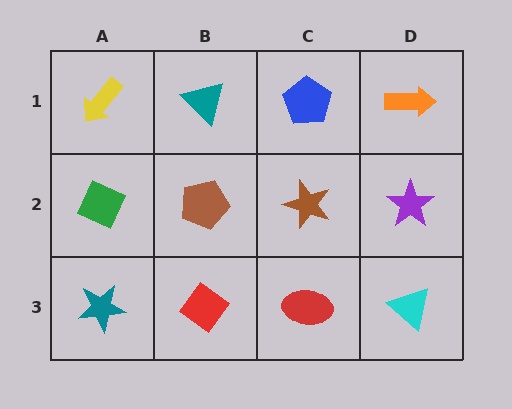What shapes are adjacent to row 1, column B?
A brown pentagon (row 2, column B), a yellow arrow (row 1, column A), a blue pentagon (row 1, column C).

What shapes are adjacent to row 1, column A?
A green diamond (row 2, column A), a teal triangle (row 1, column B).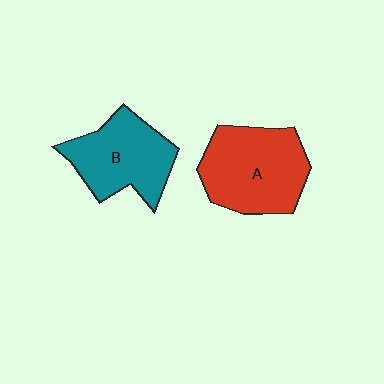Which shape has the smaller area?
Shape B (teal).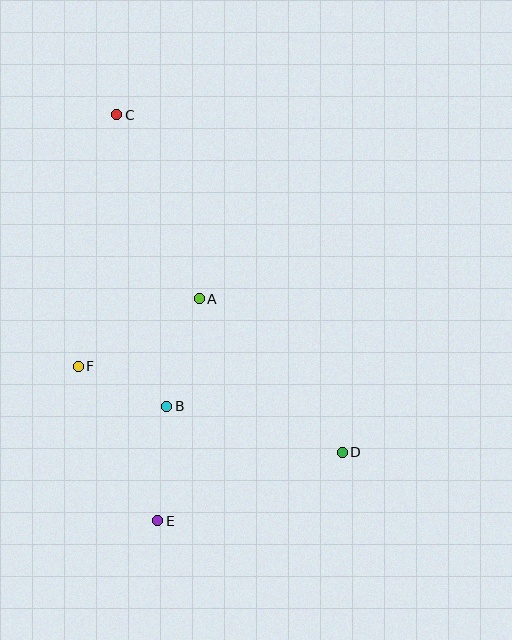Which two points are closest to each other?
Points B and F are closest to each other.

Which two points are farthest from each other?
Points C and E are farthest from each other.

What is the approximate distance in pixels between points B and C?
The distance between B and C is approximately 296 pixels.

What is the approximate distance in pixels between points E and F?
The distance between E and F is approximately 174 pixels.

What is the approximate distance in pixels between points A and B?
The distance between A and B is approximately 112 pixels.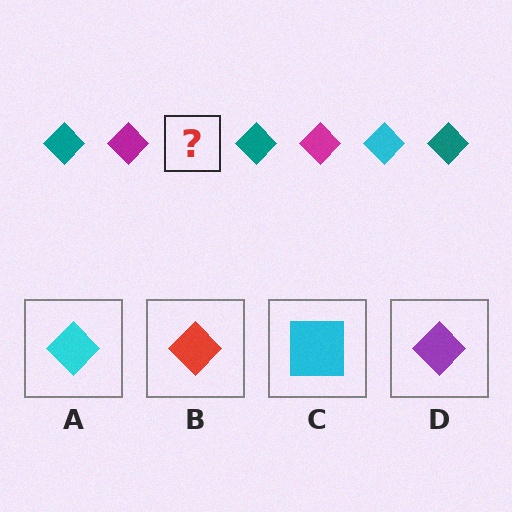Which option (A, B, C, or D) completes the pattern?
A.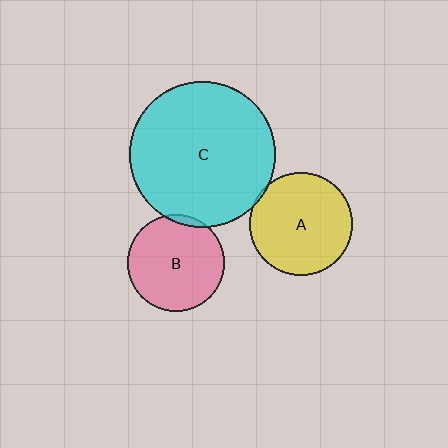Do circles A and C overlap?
Yes.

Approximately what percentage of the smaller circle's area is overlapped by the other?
Approximately 5%.